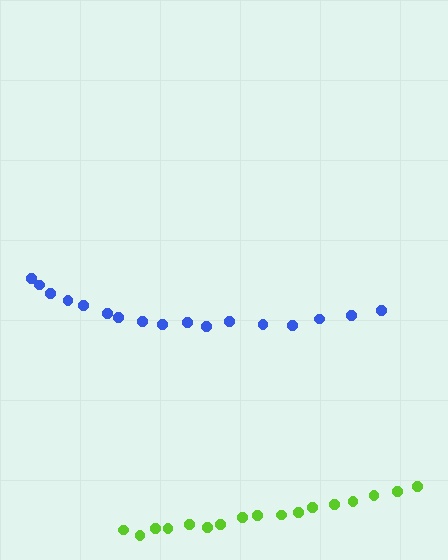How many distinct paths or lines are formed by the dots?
There are 2 distinct paths.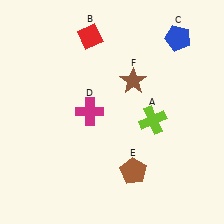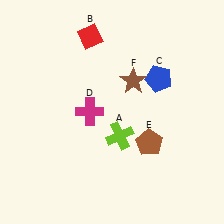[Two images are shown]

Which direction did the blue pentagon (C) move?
The blue pentagon (C) moved down.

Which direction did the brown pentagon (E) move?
The brown pentagon (E) moved up.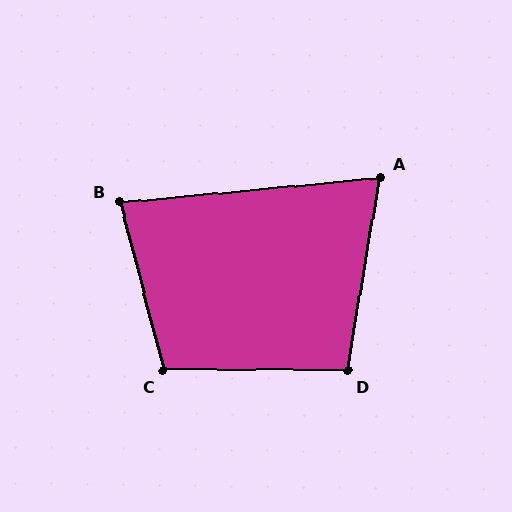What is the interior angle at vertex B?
Approximately 81 degrees (acute).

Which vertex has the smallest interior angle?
A, at approximately 75 degrees.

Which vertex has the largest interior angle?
C, at approximately 105 degrees.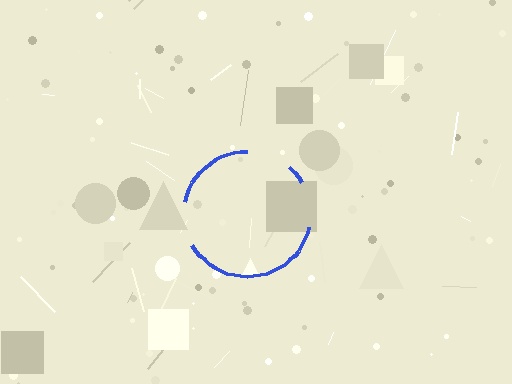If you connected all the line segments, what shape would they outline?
They would outline a circle.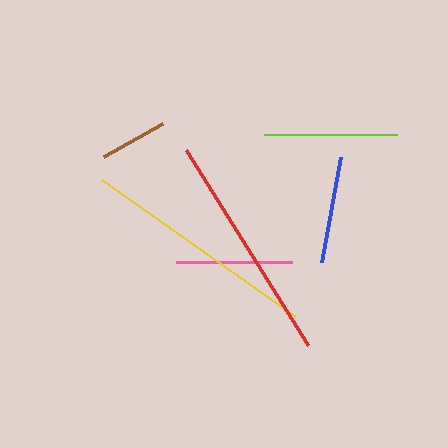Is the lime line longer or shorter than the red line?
The red line is longer than the lime line.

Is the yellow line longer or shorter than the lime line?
The yellow line is longer than the lime line.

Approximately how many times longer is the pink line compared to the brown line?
The pink line is approximately 1.7 times the length of the brown line.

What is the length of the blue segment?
The blue segment is approximately 107 pixels long.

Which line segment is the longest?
The yellow line is the longest at approximately 237 pixels.